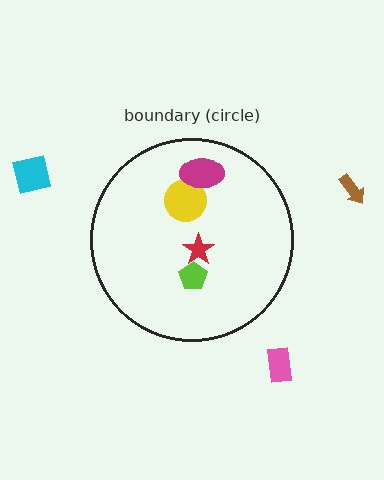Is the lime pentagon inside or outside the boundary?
Inside.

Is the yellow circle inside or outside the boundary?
Inside.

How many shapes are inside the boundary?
4 inside, 3 outside.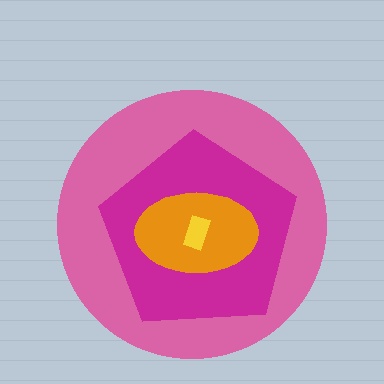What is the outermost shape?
The pink circle.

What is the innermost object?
The yellow rectangle.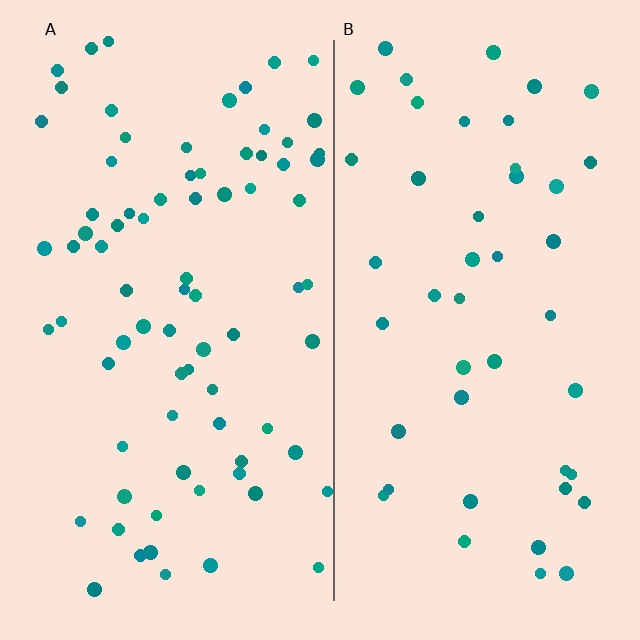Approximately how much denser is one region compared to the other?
Approximately 1.7× — region A over region B.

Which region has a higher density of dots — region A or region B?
A (the left).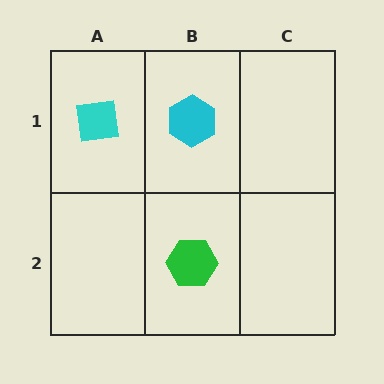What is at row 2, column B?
A green hexagon.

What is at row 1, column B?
A cyan hexagon.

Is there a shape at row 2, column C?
No, that cell is empty.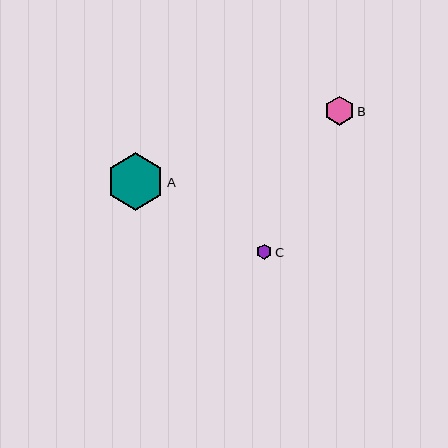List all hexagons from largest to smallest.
From largest to smallest: A, B, C.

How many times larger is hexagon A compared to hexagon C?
Hexagon A is approximately 3.8 times the size of hexagon C.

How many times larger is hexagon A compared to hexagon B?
Hexagon A is approximately 2.0 times the size of hexagon B.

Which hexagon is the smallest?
Hexagon C is the smallest with a size of approximately 15 pixels.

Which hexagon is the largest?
Hexagon A is the largest with a size of approximately 58 pixels.